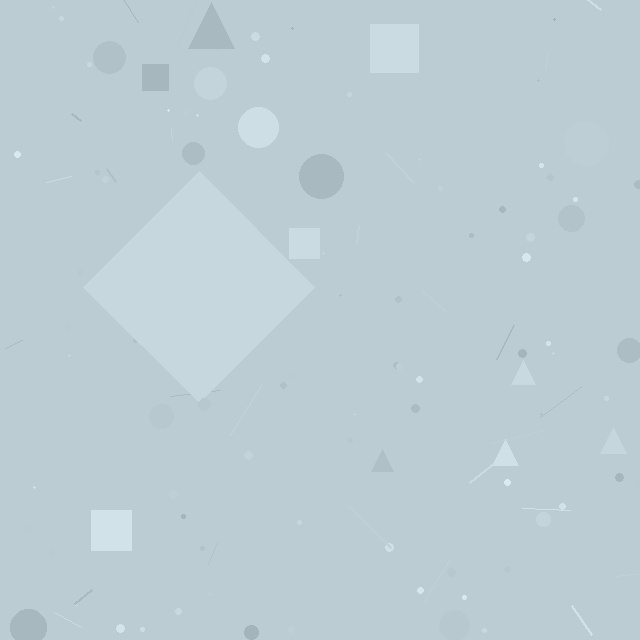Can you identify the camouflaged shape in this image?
The camouflaged shape is a diamond.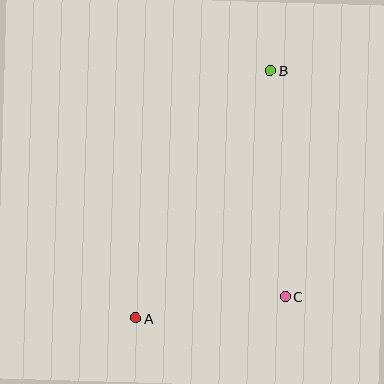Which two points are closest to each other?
Points A and C are closest to each other.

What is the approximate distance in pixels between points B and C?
The distance between B and C is approximately 226 pixels.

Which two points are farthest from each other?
Points A and B are farthest from each other.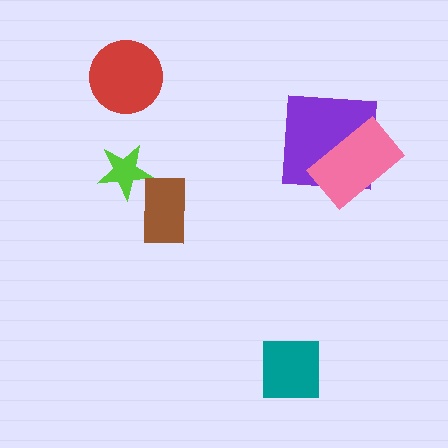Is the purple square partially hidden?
Yes, it is partially covered by another shape.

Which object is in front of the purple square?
The pink rectangle is in front of the purple square.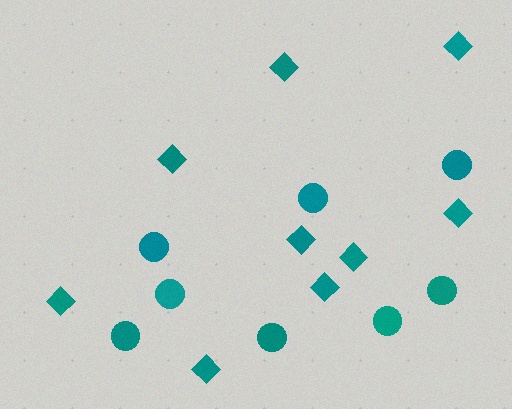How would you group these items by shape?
There are 2 groups: one group of diamonds (9) and one group of circles (8).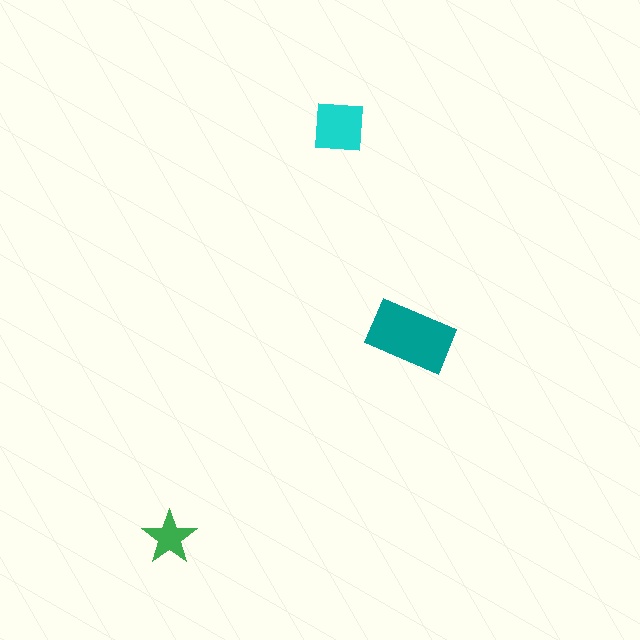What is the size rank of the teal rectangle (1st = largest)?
1st.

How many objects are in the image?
There are 3 objects in the image.